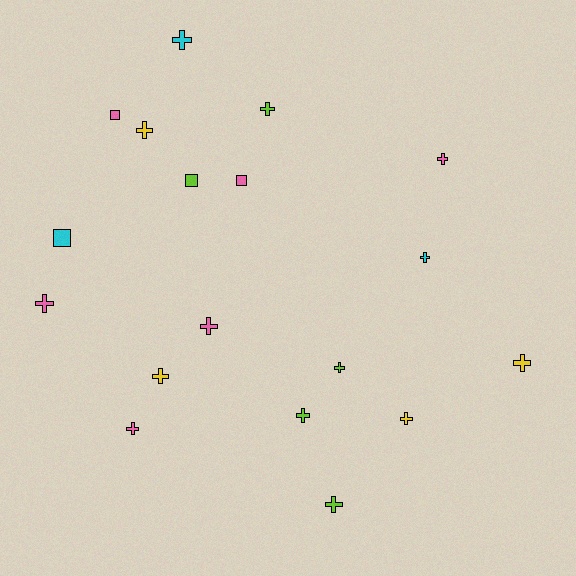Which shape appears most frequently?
Cross, with 14 objects.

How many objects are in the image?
There are 18 objects.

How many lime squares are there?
There is 1 lime square.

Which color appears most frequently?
Pink, with 6 objects.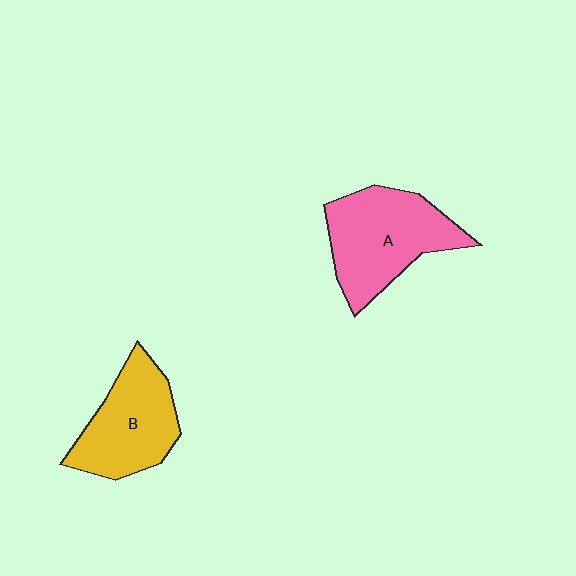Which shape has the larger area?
Shape A (pink).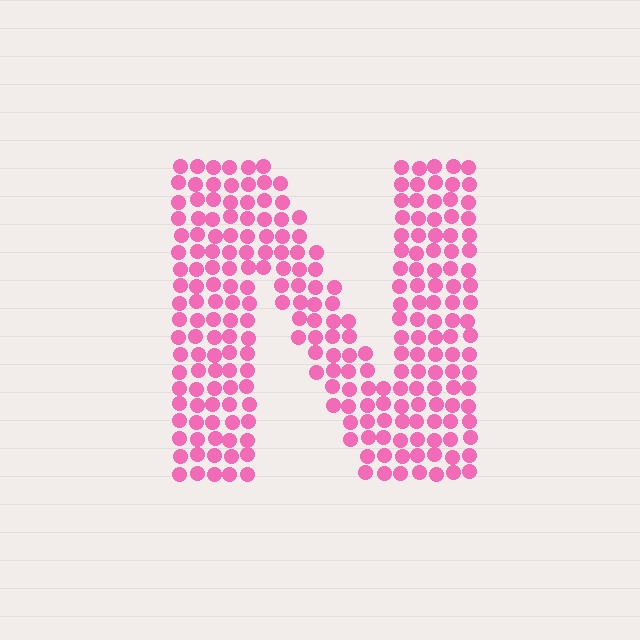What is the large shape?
The large shape is the letter N.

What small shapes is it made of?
It is made of small circles.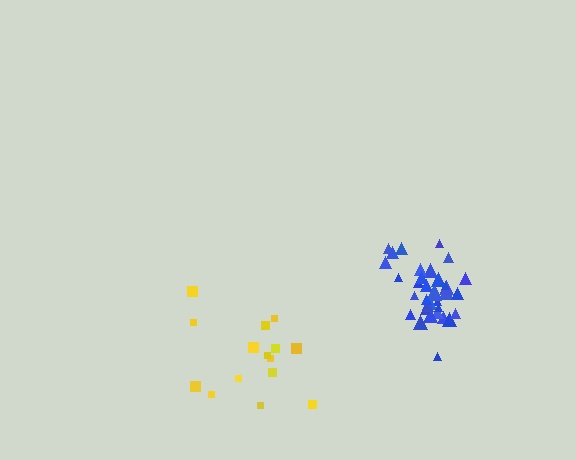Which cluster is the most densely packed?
Blue.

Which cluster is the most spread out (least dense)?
Yellow.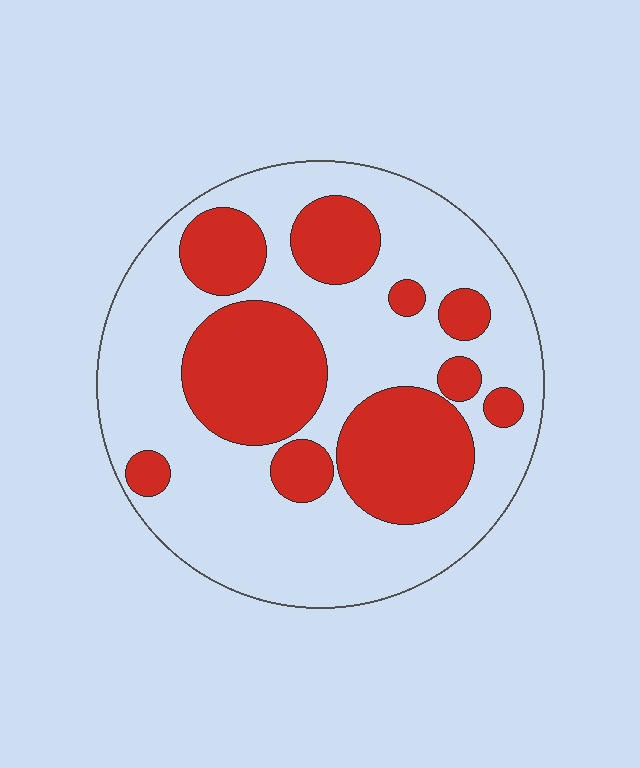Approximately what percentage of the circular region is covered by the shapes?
Approximately 35%.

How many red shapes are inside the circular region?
10.